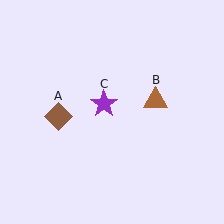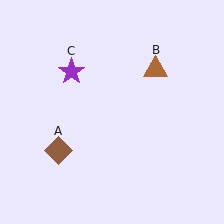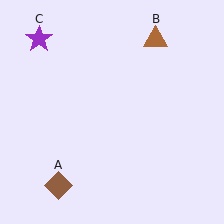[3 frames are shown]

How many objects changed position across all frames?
3 objects changed position: brown diamond (object A), brown triangle (object B), purple star (object C).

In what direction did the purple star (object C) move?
The purple star (object C) moved up and to the left.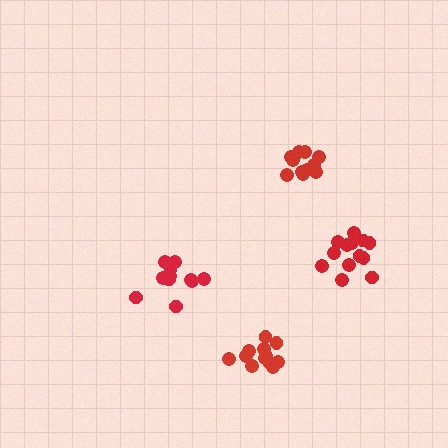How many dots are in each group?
Group 1: 12 dots, Group 2: 12 dots, Group 3: 11 dots, Group 4: 13 dots (48 total).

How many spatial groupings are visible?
There are 4 spatial groupings.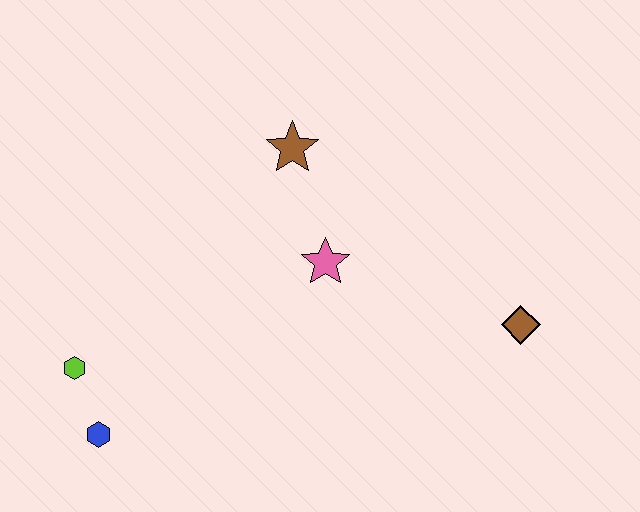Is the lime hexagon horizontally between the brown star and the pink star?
No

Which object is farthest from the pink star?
The blue hexagon is farthest from the pink star.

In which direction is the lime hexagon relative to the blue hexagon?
The lime hexagon is above the blue hexagon.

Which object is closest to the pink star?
The brown star is closest to the pink star.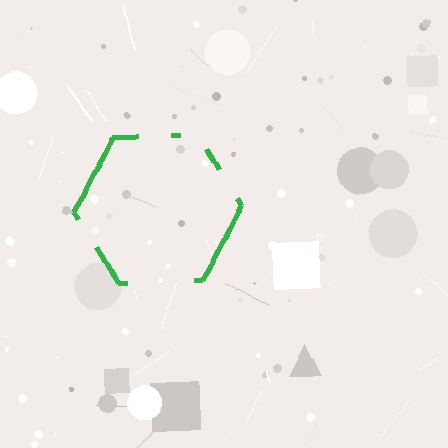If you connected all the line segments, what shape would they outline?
They would outline a hexagon.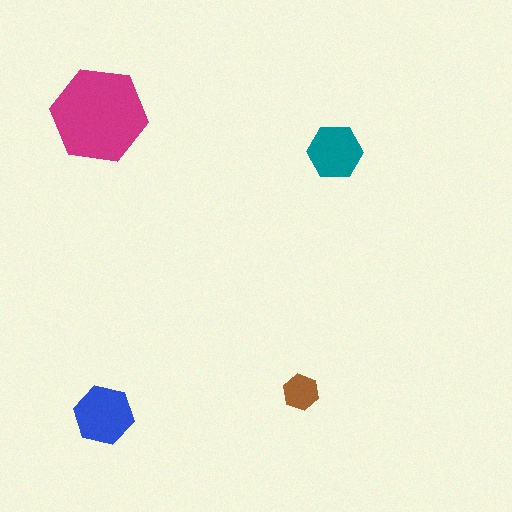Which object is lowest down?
The blue hexagon is bottommost.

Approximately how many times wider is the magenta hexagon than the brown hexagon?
About 2.5 times wider.